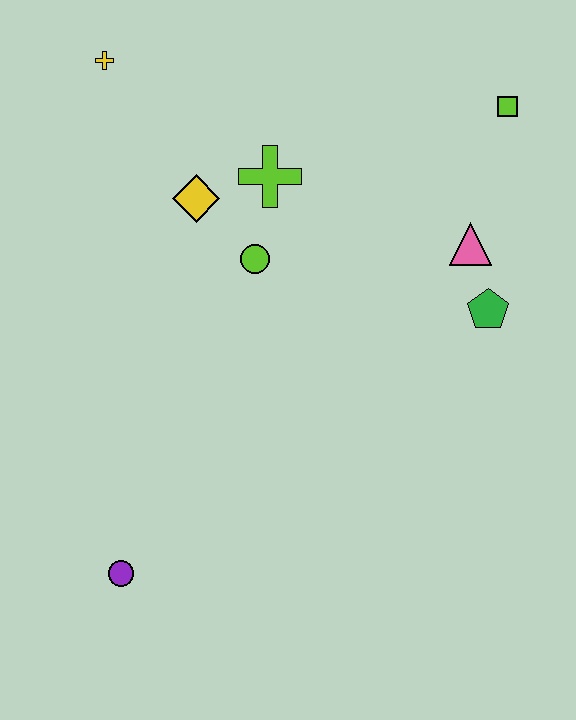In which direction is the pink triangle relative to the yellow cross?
The pink triangle is to the right of the yellow cross.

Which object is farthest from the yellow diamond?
The purple circle is farthest from the yellow diamond.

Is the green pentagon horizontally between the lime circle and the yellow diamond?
No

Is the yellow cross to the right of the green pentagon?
No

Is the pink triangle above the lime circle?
Yes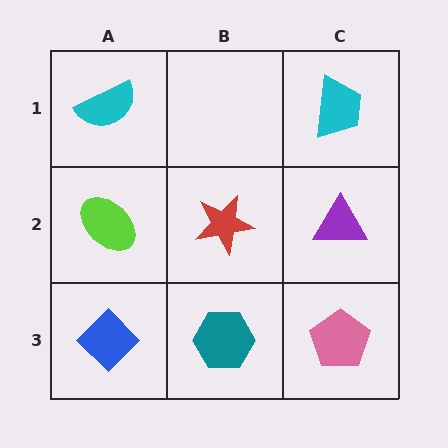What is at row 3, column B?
A teal hexagon.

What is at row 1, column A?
A cyan semicircle.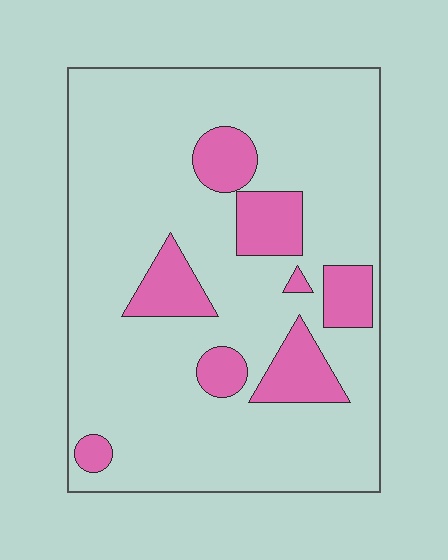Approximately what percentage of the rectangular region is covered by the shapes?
Approximately 20%.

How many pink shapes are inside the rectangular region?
8.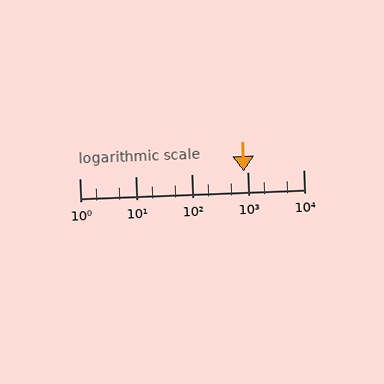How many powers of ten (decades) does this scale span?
The scale spans 4 decades, from 1 to 10000.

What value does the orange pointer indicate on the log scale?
The pointer indicates approximately 880.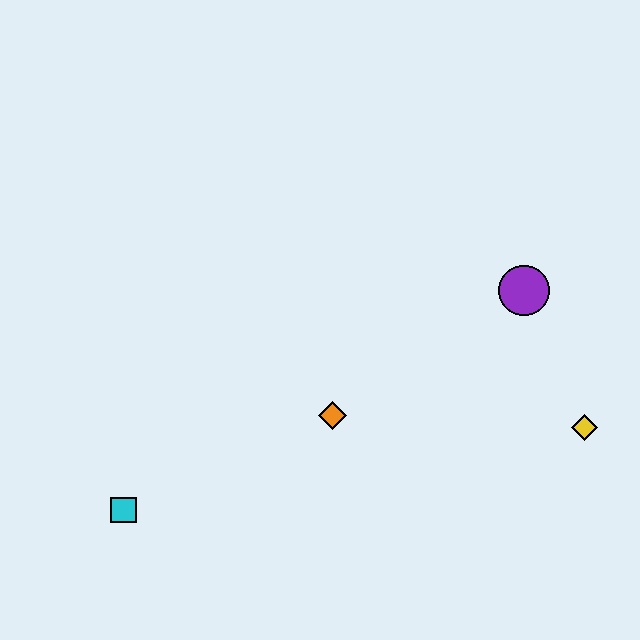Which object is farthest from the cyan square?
The yellow diamond is farthest from the cyan square.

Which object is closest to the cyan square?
The orange diamond is closest to the cyan square.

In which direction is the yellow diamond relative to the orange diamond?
The yellow diamond is to the right of the orange diamond.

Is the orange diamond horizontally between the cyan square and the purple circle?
Yes